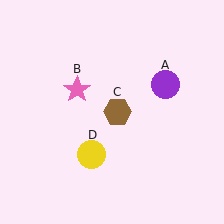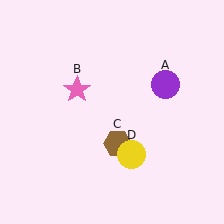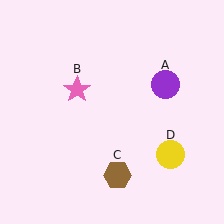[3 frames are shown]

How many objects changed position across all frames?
2 objects changed position: brown hexagon (object C), yellow circle (object D).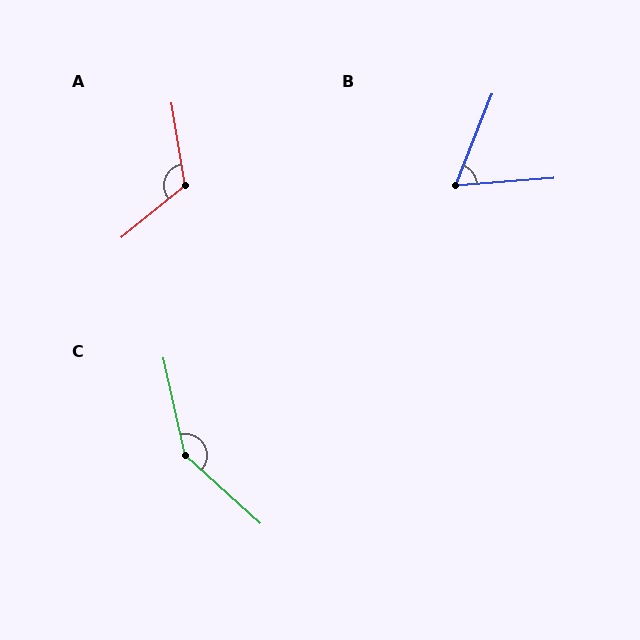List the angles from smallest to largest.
B (64°), A (119°), C (145°).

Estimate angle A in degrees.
Approximately 119 degrees.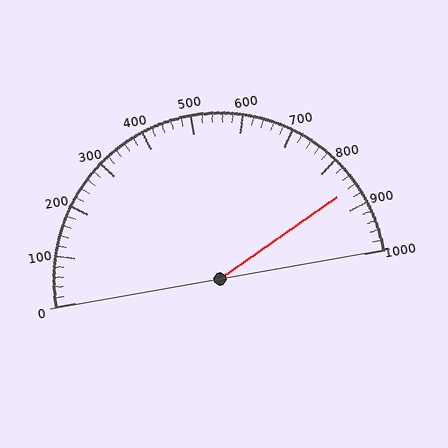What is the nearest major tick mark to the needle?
The nearest major tick mark is 900.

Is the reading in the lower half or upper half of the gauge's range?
The reading is in the upper half of the range (0 to 1000).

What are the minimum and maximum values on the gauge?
The gauge ranges from 0 to 1000.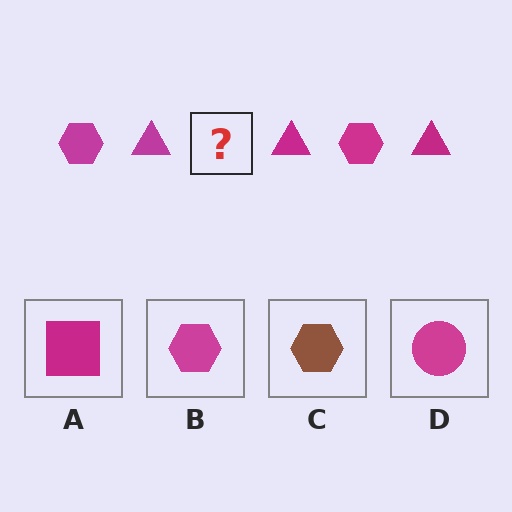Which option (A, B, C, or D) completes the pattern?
B.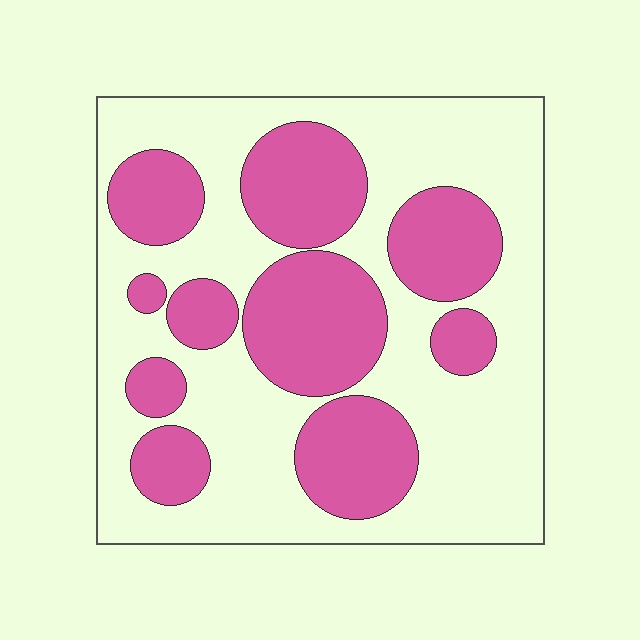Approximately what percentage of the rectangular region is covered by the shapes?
Approximately 40%.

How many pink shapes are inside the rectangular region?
10.